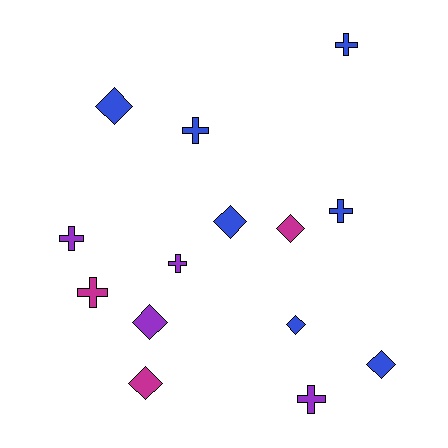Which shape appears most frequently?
Diamond, with 7 objects.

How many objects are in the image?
There are 14 objects.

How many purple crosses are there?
There are 3 purple crosses.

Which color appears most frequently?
Blue, with 7 objects.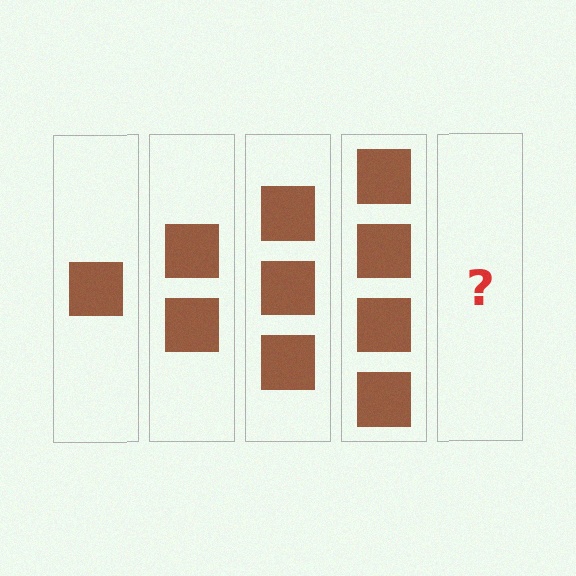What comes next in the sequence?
The next element should be 5 squares.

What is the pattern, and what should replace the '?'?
The pattern is that each step adds one more square. The '?' should be 5 squares.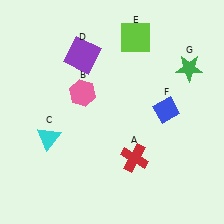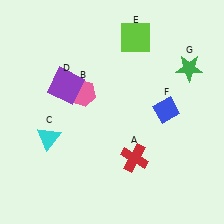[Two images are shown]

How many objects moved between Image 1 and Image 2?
1 object moved between the two images.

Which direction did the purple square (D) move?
The purple square (D) moved down.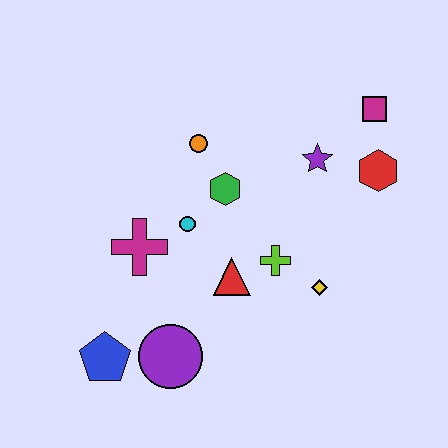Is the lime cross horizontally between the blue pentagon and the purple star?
Yes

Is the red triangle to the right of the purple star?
No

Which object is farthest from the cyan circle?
The magenta square is farthest from the cyan circle.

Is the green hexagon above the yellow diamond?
Yes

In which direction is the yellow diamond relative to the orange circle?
The yellow diamond is below the orange circle.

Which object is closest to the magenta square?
The red hexagon is closest to the magenta square.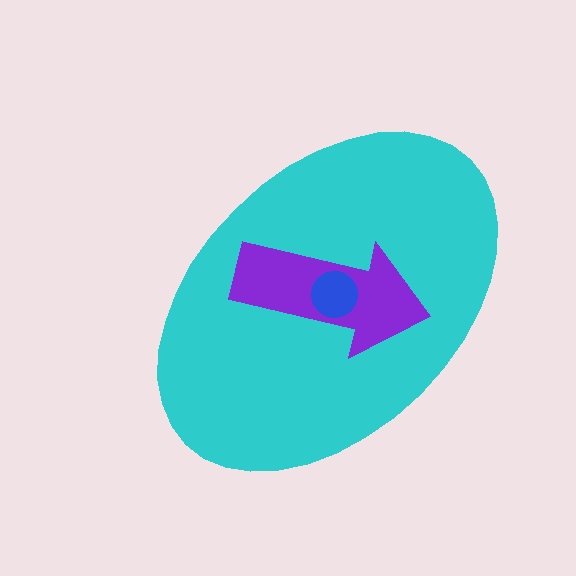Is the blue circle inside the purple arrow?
Yes.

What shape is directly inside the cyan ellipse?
The purple arrow.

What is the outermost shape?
The cyan ellipse.